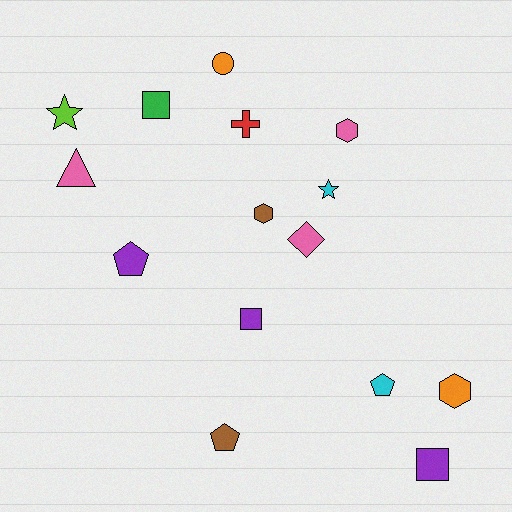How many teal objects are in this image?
There are no teal objects.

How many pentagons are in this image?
There are 3 pentagons.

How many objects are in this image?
There are 15 objects.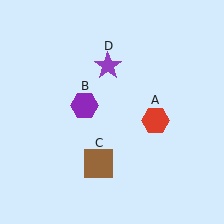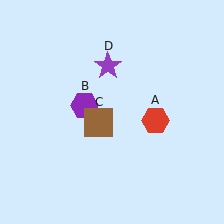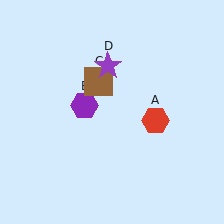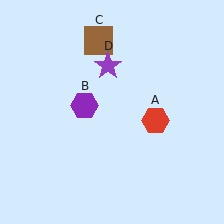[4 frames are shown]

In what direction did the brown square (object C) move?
The brown square (object C) moved up.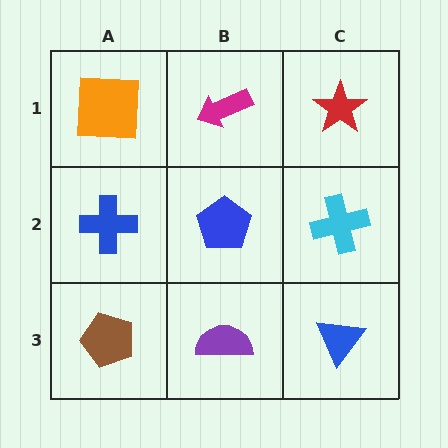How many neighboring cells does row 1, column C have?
2.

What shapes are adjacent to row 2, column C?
A red star (row 1, column C), a blue triangle (row 3, column C), a blue pentagon (row 2, column B).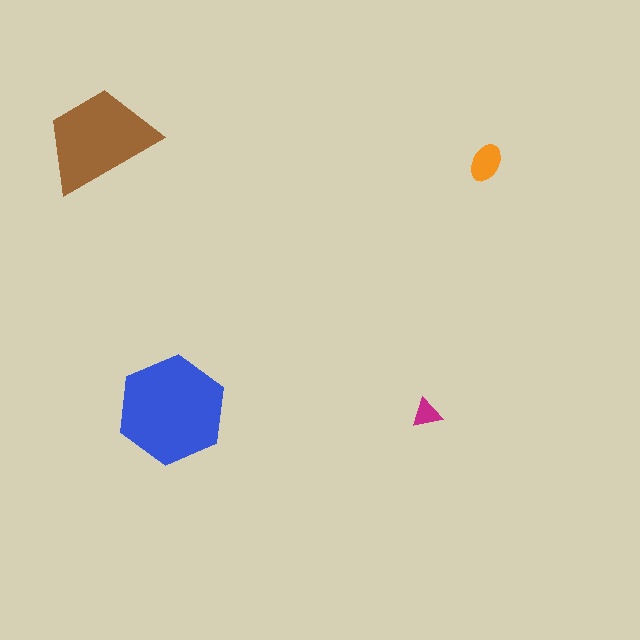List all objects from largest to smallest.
The blue hexagon, the brown trapezoid, the orange ellipse, the magenta triangle.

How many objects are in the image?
There are 4 objects in the image.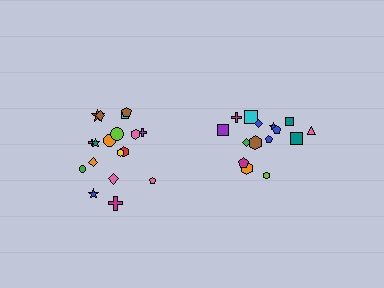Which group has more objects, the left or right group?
The left group.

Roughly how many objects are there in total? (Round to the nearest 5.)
Roughly 35 objects in total.